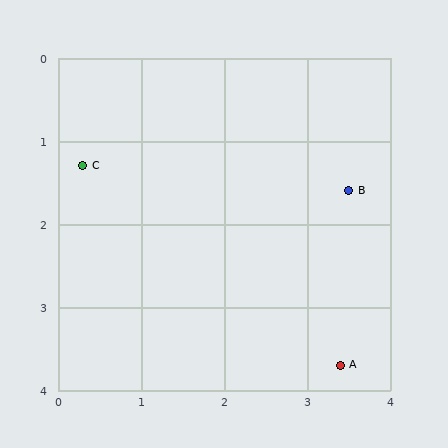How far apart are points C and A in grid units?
Points C and A are about 3.9 grid units apart.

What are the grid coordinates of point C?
Point C is at approximately (0.3, 1.3).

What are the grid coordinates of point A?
Point A is at approximately (3.4, 3.7).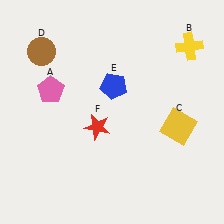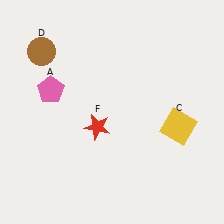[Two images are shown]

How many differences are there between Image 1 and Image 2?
There are 2 differences between the two images.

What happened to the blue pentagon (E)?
The blue pentagon (E) was removed in Image 2. It was in the top-right area of Image 1.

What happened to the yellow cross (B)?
The yellow cross (B) was removed in Image 2. It was in the top-right area of Image 1.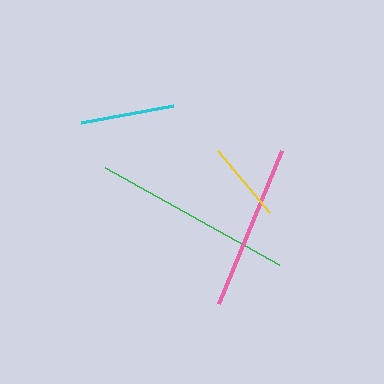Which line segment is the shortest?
The yellow line is the shortest at approximately 81 pixels.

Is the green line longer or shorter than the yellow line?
The green line is longer than the yellow line.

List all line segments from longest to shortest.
From longest to shortest: green, pink, cyan, yellow.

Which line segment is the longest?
The green line is the longest at approximately 199 pixels.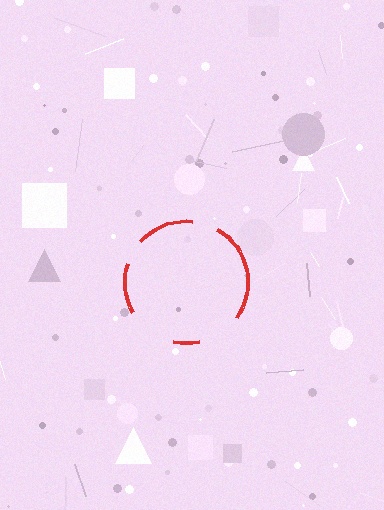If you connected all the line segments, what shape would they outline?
They would outline a circle.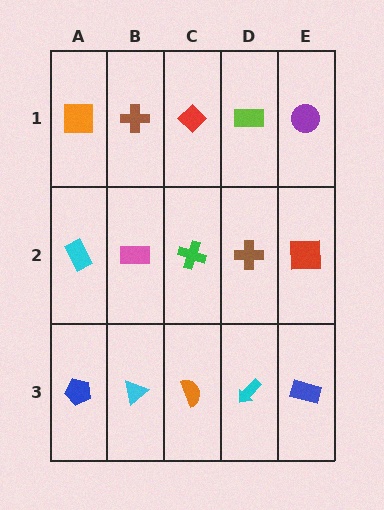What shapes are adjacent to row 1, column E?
A red square (row 2, column E), a lime rectangle (row 1, column D).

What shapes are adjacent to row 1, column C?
A green cross (row 2, column C), a brown cross (row 1, column B), a lime rectangle (row 1, column D).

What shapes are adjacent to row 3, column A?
A cyan rectangle (row 2, column A), a cyan triangle (row 3, column B).